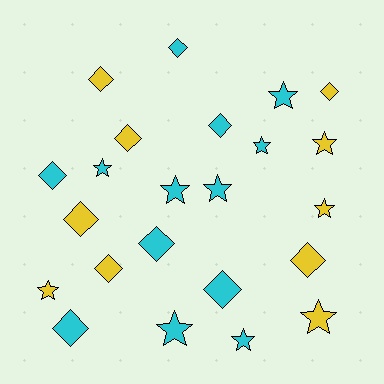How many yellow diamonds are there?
There are 6 yellow diamonds.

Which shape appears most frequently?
Diamond, with 12 objects.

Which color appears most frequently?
Cyan, with 13 objects.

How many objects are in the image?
There are 23 objects.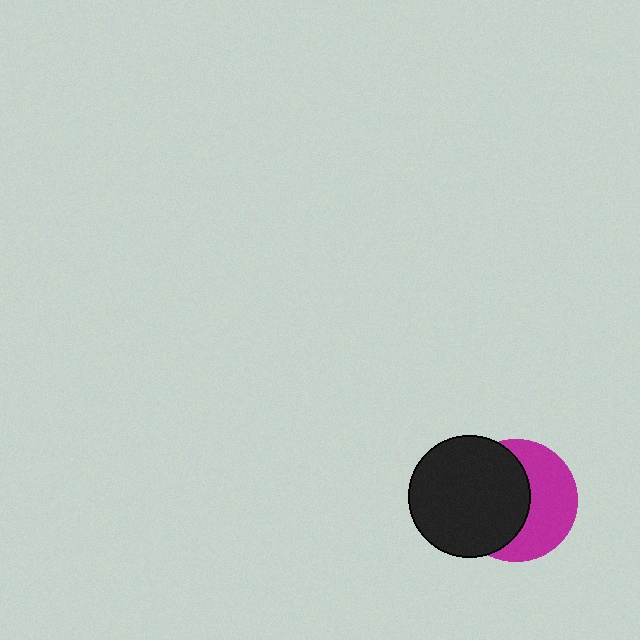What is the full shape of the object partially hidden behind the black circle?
The partially hidden object is a magenta circle.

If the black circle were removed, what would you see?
You would see the complete magenta circle.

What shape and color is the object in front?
The object in front is a black circle.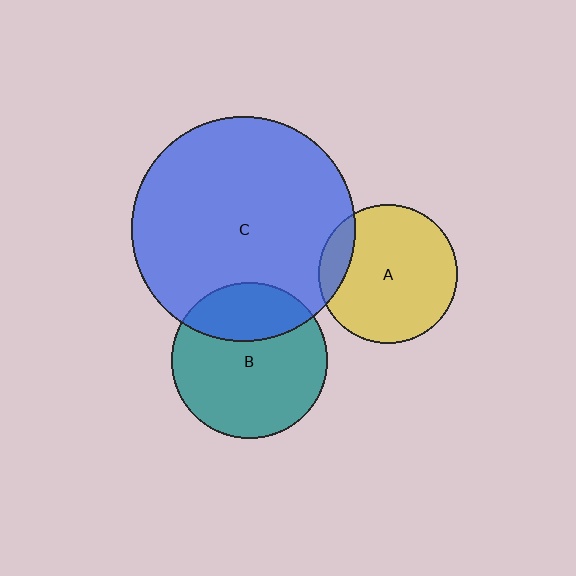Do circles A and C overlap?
Yes.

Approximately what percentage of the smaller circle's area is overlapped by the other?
Approximately 15%.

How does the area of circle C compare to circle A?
Approximately 2.6 times.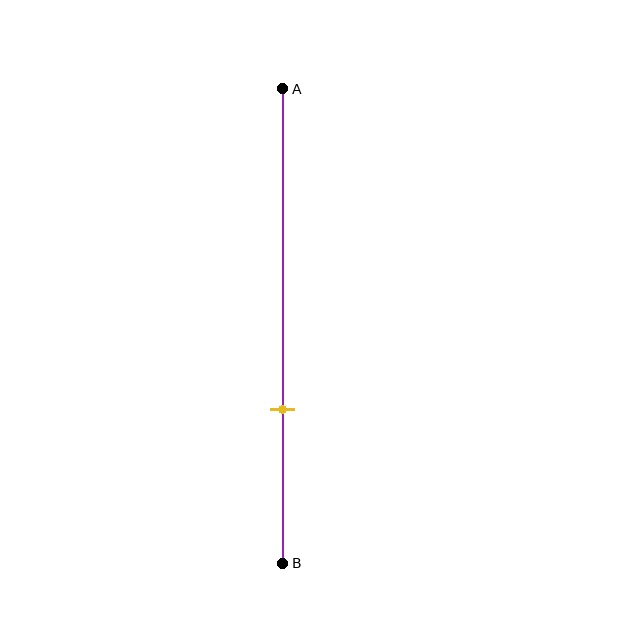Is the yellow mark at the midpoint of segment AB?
No, the mark is at about 70% from A, not at the 50% midpoint.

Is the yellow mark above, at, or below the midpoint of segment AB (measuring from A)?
The yellow mark is below the midpoint of segment AB.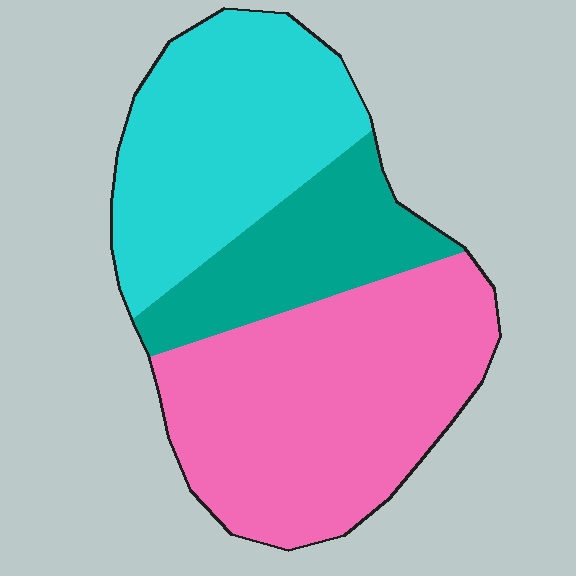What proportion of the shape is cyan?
Cyan covers roughly 35% of the shape.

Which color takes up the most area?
Pink, at roughly 45%.